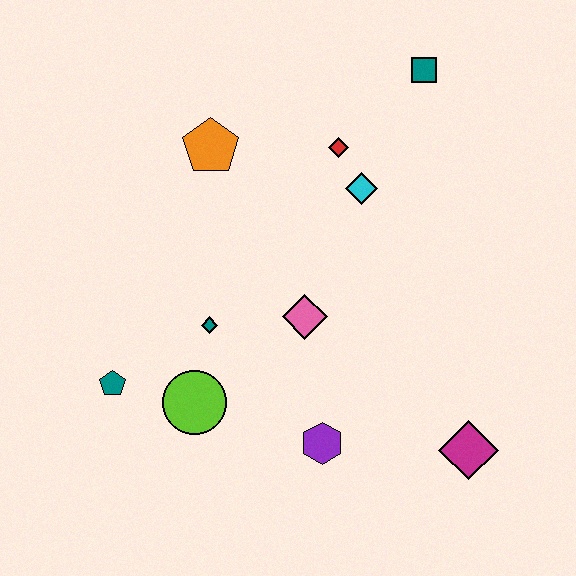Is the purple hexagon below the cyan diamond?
Yes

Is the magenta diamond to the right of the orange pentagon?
Yes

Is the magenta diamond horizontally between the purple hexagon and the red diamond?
No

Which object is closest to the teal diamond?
The lime circle is closest to the teal diamond.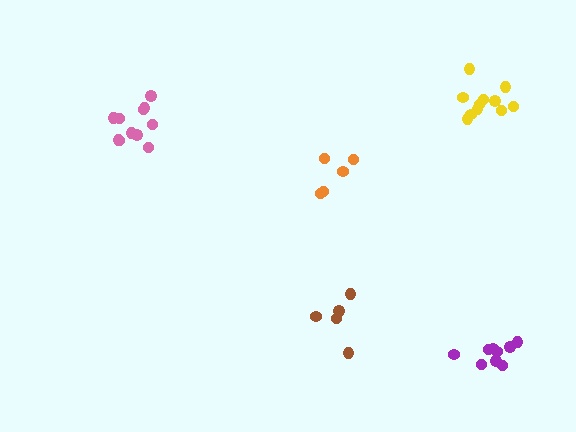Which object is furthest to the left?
The pink cluster is leftmost.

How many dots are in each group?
Group 1: 11 dots, Group 2: 5 dots, Group 3: 5 dots, Group 4: 11 dots, Group 5: 9 dots (41 total).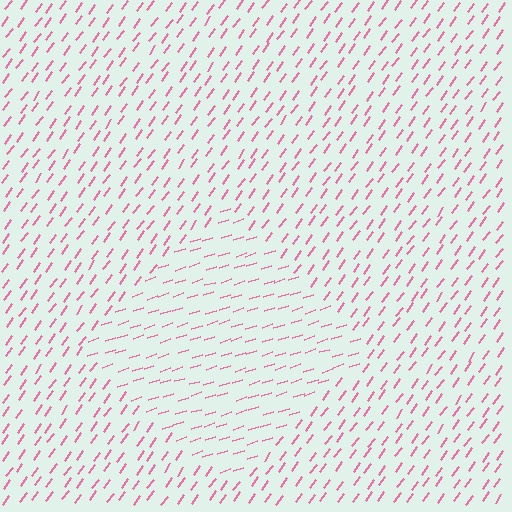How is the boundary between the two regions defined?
The boundary is defined purely by a change in line orientation (approximately 36 degrees difference). All lines are the same color and thickness.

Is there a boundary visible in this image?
Yes, there is a texture boundary formed by a change in line orientation.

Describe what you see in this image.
The image is filled with small pink line segments. A diamond region in the image has lines oriented differently from the surrounding lines, creating a visible texture boundary.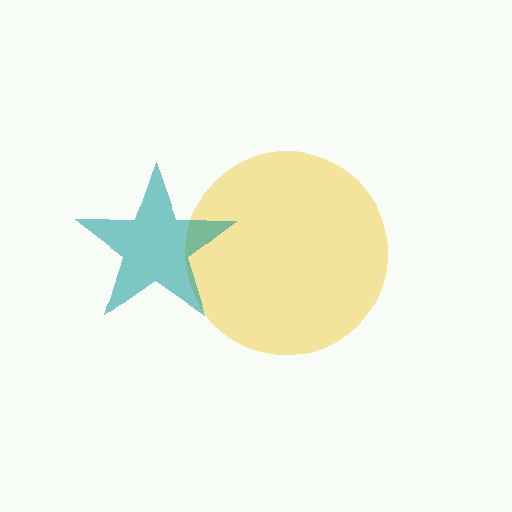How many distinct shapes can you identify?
There are 2 distinct shapes: a yellow circle, a teal star.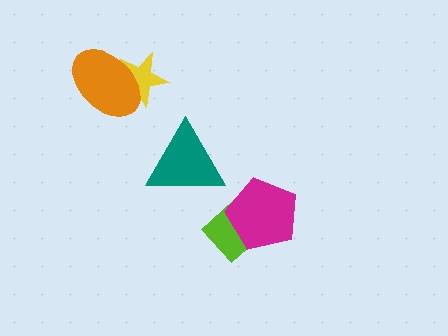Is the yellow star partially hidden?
Yes, it is partially covered by another shape.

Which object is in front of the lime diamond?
The magenta pentagon is in front of the lime diamond.